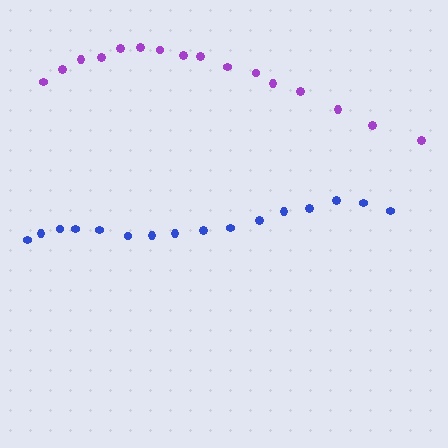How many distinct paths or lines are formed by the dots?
There are 2 distinct paths.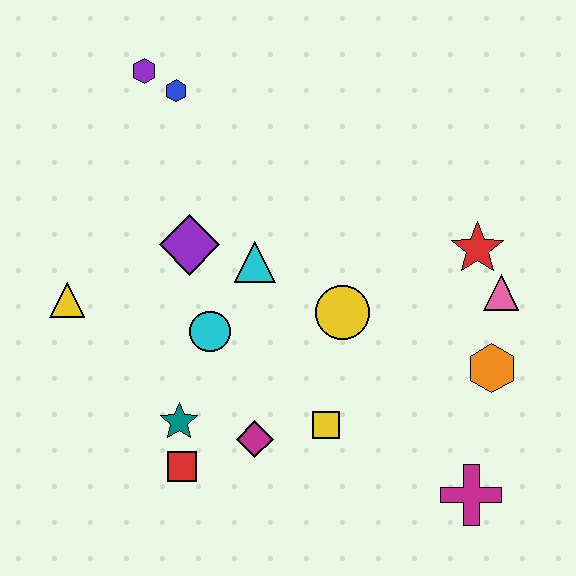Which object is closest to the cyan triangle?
The purple diamond is closest to the cyan triangle.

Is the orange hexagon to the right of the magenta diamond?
Yes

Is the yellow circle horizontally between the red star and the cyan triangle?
Yes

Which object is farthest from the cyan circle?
The magenta cross is farthest from the cyan circle.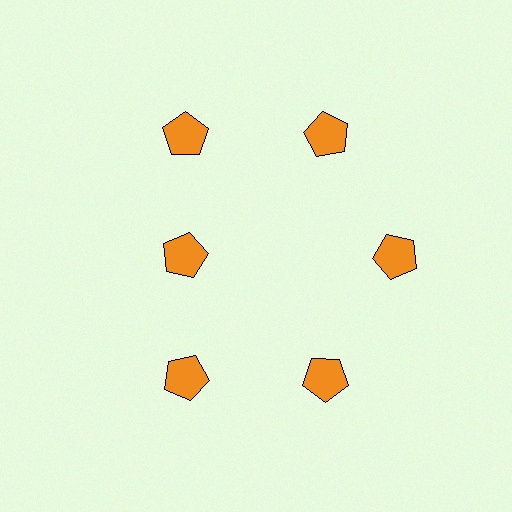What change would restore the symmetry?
The symmetry would be restored by moving it outward, back onto the ring so that all 6 pentagons sit at equal angles and equal distance from the center.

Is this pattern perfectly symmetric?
No. The 6 orange pentagons are arranged in a ring, but one element near the 9 o'clock position is pulled inward toward the center, breaking the 6-fold rotational symmetry.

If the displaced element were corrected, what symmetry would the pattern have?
It would have 6-fold rotational symmetry — the pattern would map onto itself every 60 degrees.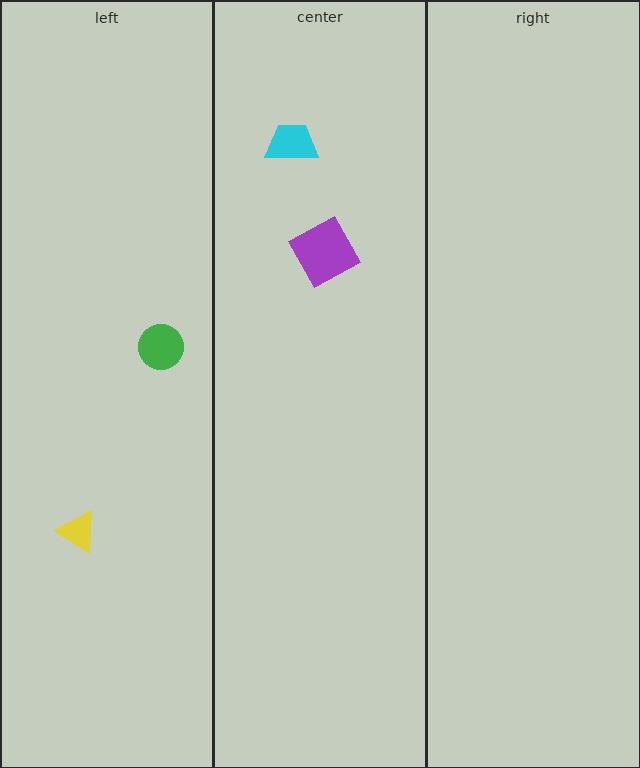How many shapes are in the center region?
2.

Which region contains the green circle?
The left region.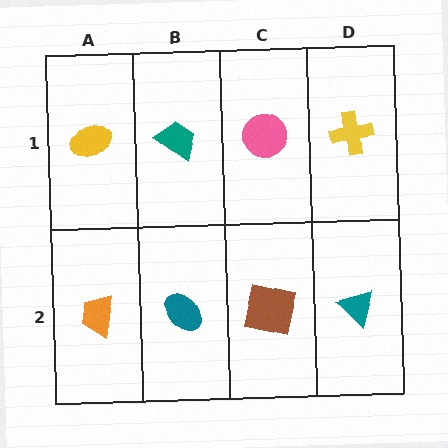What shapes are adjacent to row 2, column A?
A yellow ellipse (row 1, column A), a teal ellipse (row 2, column B).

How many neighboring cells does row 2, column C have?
3.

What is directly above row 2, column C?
A pink circle.